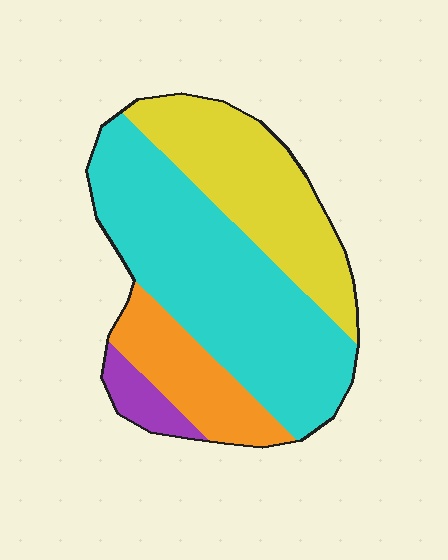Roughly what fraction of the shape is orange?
Orange takes up about one sixth (1/6) of the shape.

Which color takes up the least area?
Purple, at roughly 5%.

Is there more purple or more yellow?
Yellow.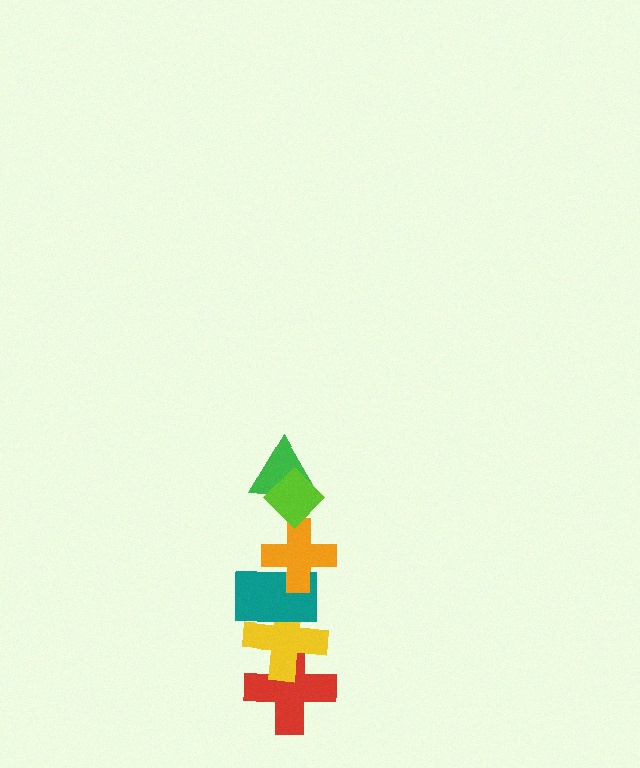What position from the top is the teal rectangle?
The teal rectangle is 4th from the top.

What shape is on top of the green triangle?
The lime diamond is on top of the green triangle.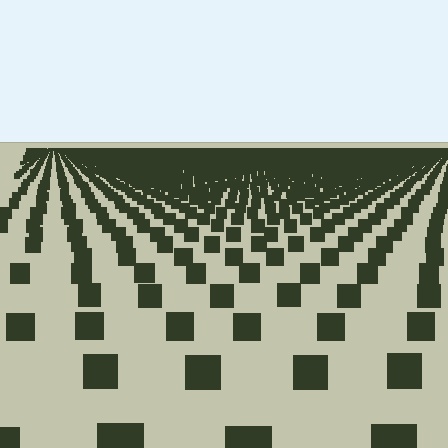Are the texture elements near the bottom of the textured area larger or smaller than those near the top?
Larger. Near the bottom, elements are closer to the viewer and appear at a bigger on-screen size.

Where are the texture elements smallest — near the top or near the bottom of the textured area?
Near the top.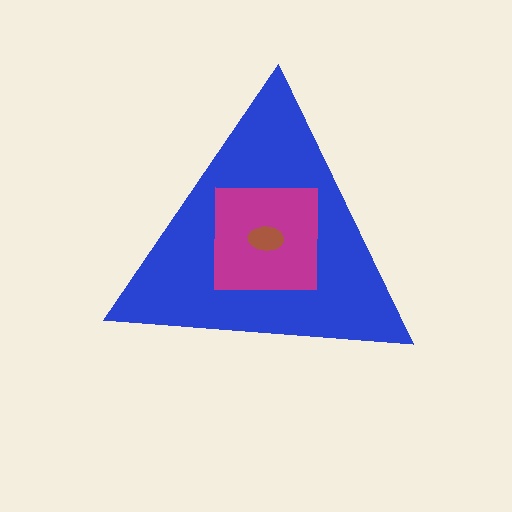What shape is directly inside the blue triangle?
The magenta square.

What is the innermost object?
The brown ellipse.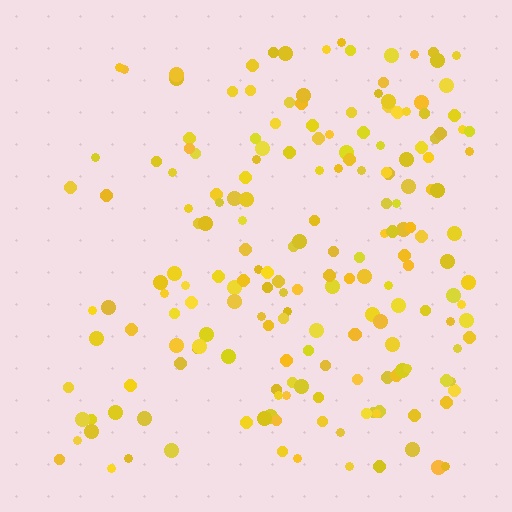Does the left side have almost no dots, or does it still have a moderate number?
Still a moderate number, just noticeably fewer than the right.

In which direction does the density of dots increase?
From left to right, with the right side densest.